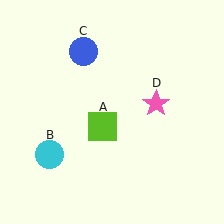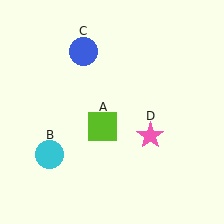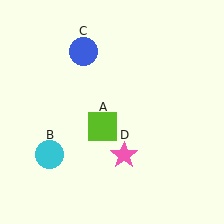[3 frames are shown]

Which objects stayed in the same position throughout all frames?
Lime square (object A) and cyan circle (object B) and blue circle (object C) remained stationary.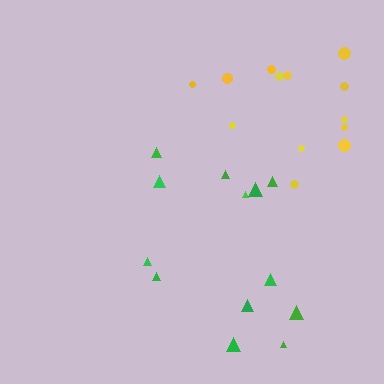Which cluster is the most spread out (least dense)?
Green.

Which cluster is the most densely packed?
Yellow.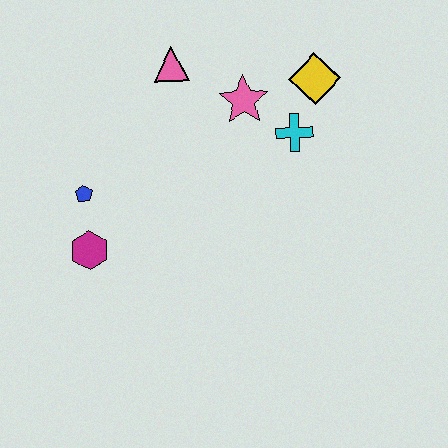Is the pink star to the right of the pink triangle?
Yes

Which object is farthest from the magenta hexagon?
The yellow diamond is farthest from the magenta hexagon.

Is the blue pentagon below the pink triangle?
Yes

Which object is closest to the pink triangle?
The pink star is closest to the pink triangle.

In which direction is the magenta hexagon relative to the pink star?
The magenta hexagon is to the left of the pink star.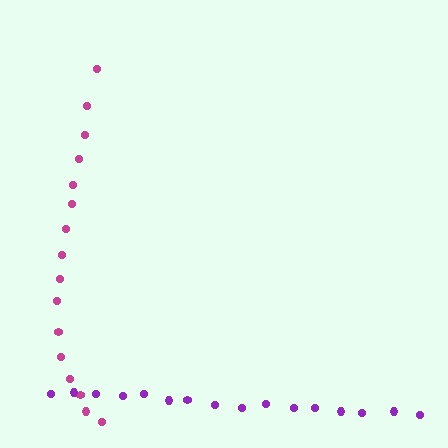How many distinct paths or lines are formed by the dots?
There are 2 distinct paths.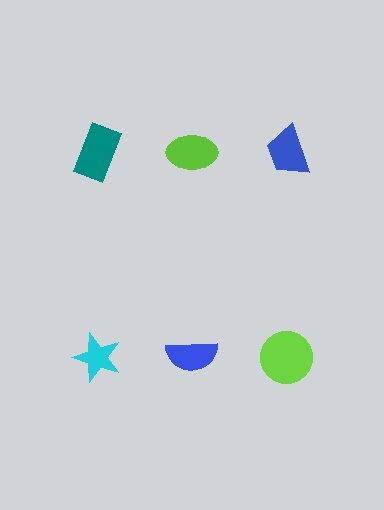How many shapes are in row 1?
3 shapes.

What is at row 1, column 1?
A teal rectangle.